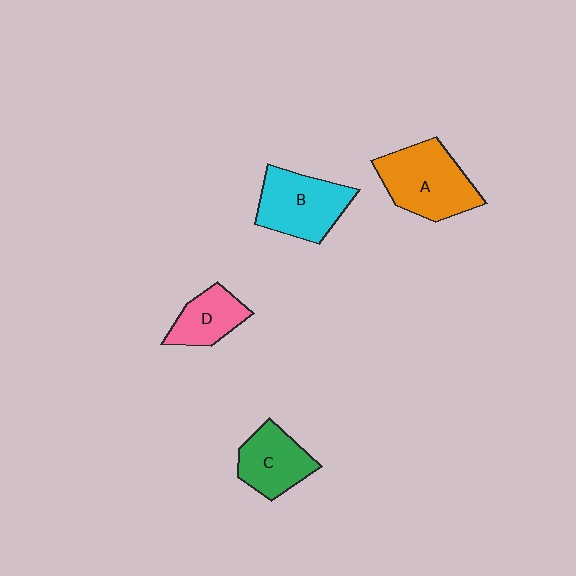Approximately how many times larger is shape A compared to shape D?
Approximately 1.7 times.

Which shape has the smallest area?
Shape D (pink).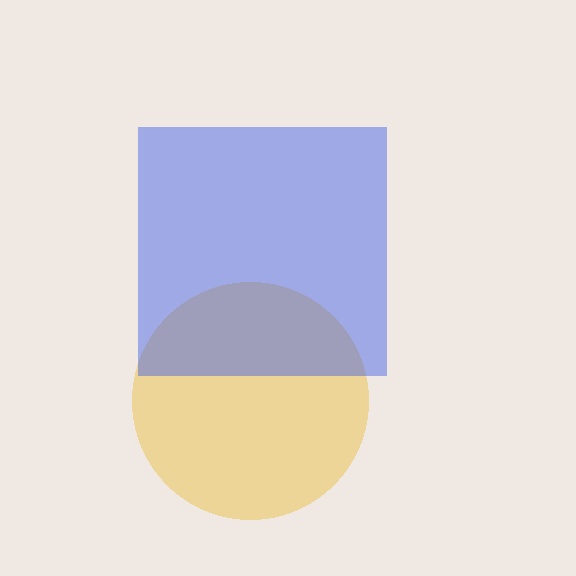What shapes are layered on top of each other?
The layered shapes are: a yellow circle, a blue square.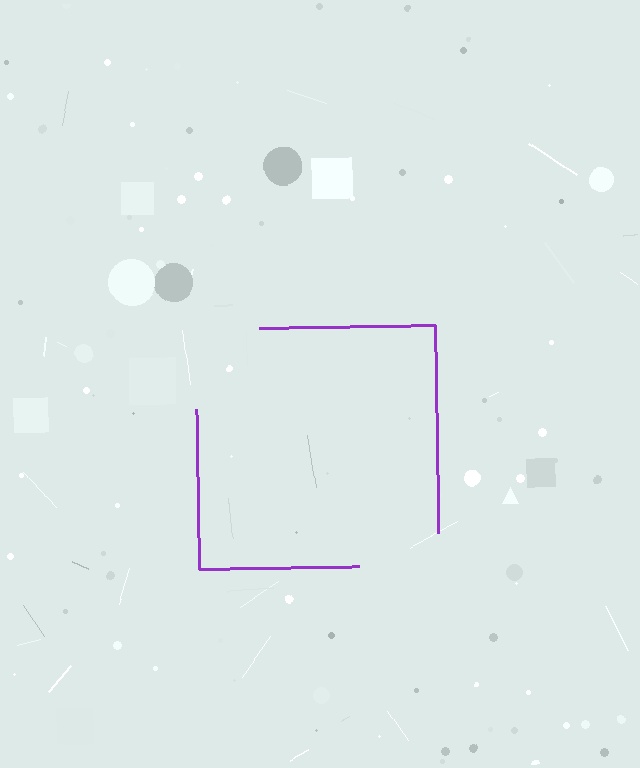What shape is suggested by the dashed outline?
The dashed outline suggests a square.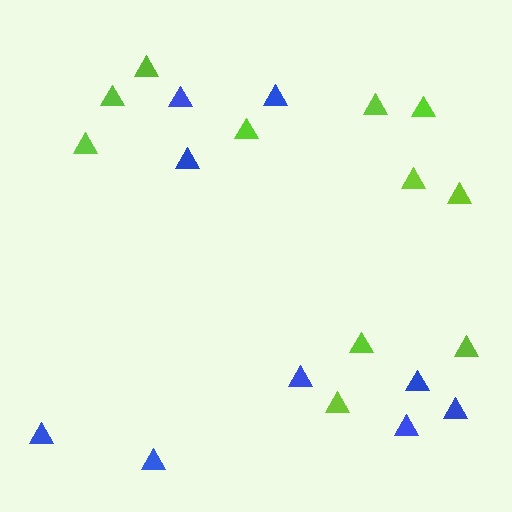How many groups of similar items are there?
There are 2 groups: one group of lime triangles (11) and one group of blue triangles (9).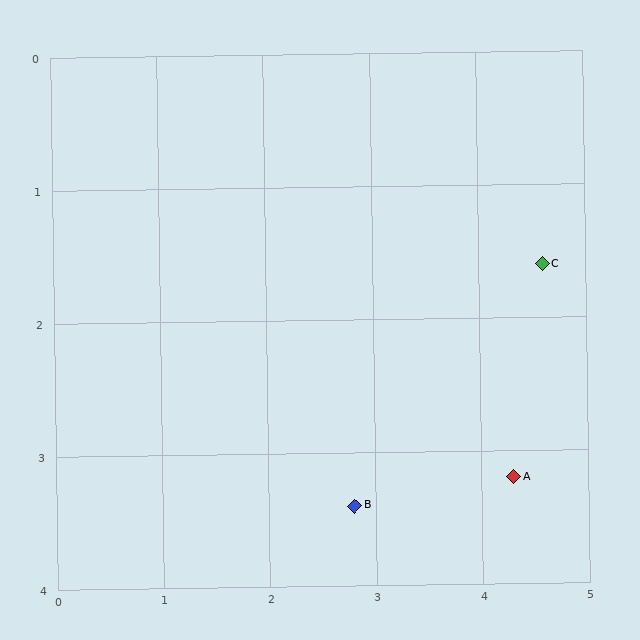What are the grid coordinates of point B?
Point B is at approximately (2.8, 3.4).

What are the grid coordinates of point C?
Point C is at approximately (4.6, 1.6).